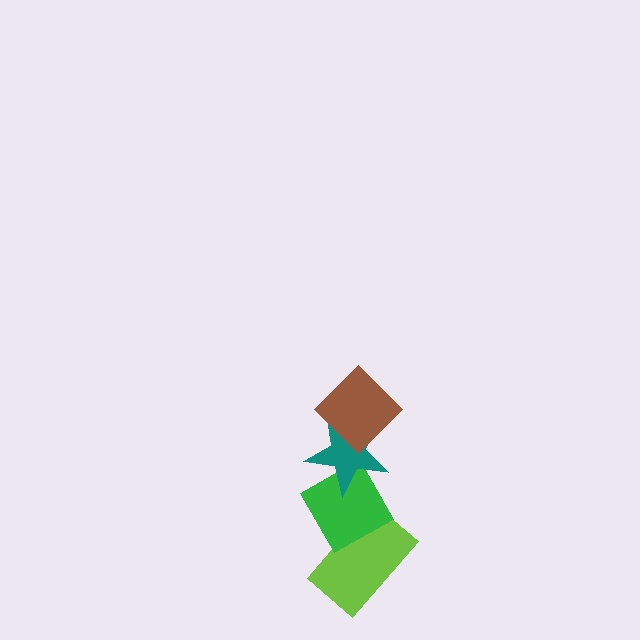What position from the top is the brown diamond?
The brown diamond is 1st from the top.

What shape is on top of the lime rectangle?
The green diamond is on top of the lime rectangle.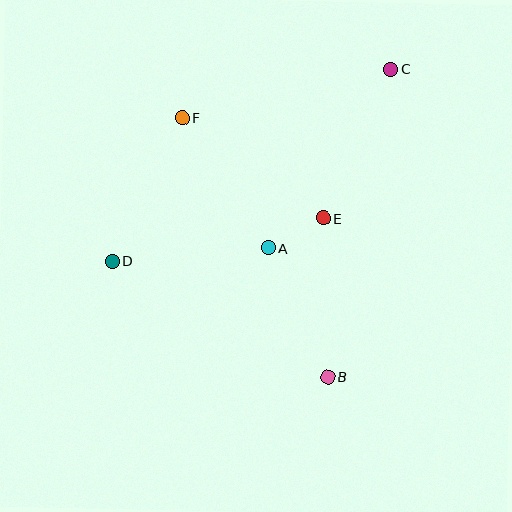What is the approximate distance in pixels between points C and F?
The distance between C and F is approximately 214 pixels.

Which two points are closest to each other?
Points A and E are closest to each other.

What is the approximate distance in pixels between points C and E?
The distance between C and E is approximately 164 pixels.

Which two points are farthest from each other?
Points C and D are farthest from each other.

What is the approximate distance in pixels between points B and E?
The distance between B and E is approximately 159 pixels.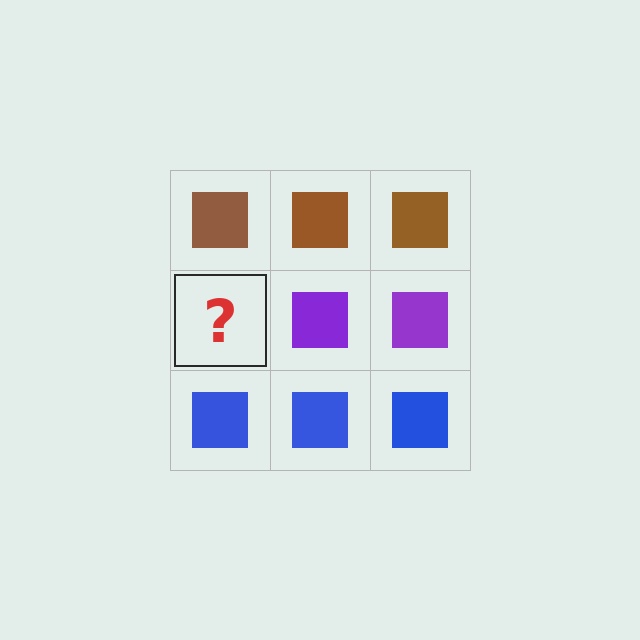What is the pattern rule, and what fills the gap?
The rule is that each row has a consistent color. The gap should be filled with a purple square.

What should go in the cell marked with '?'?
The missing cell should contain a purple square.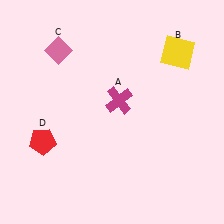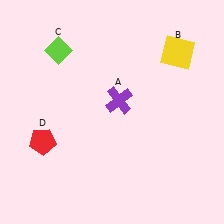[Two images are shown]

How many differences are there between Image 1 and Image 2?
There are 2 differences between the two images.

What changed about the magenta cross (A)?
In Image 1, A is magenta. In Image 2, it changed to purple.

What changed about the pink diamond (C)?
In Image 1, C is pink. In Image 2, it changed to lime.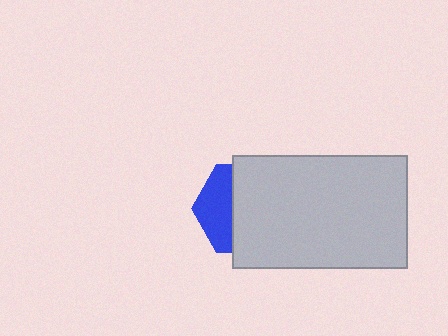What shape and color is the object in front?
The object in front is a light gray rectangle.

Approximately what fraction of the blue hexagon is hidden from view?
Roughly 64% of the blue hexagon is hidden behind the light gray rectangle.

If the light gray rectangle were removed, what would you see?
You would see the complete blue hexagon.